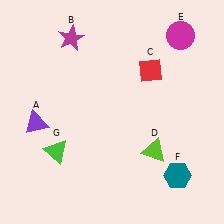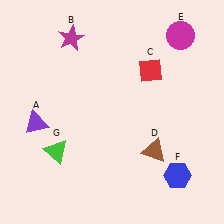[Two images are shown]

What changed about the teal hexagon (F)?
In Image 1, F is teal. In Image 2, it changed to blue.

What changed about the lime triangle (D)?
In Image 1, D is lime. In Image 2, it changed to brown.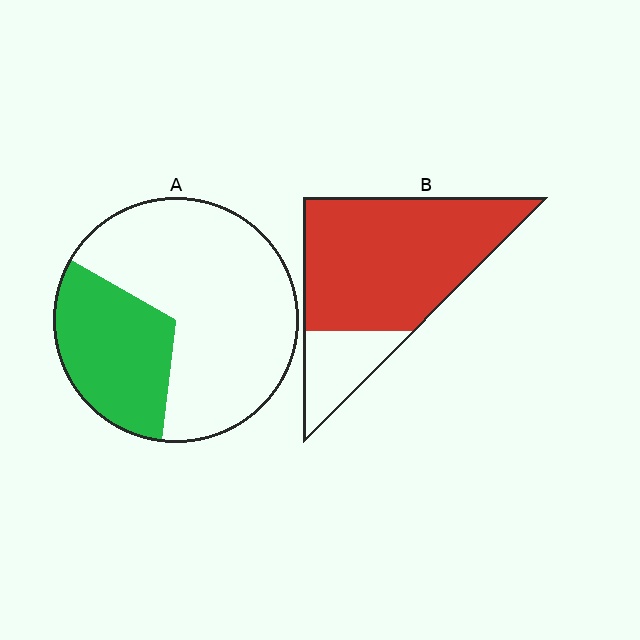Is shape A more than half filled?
No.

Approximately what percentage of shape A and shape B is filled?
A is approximately 30% and B is approximately 80%.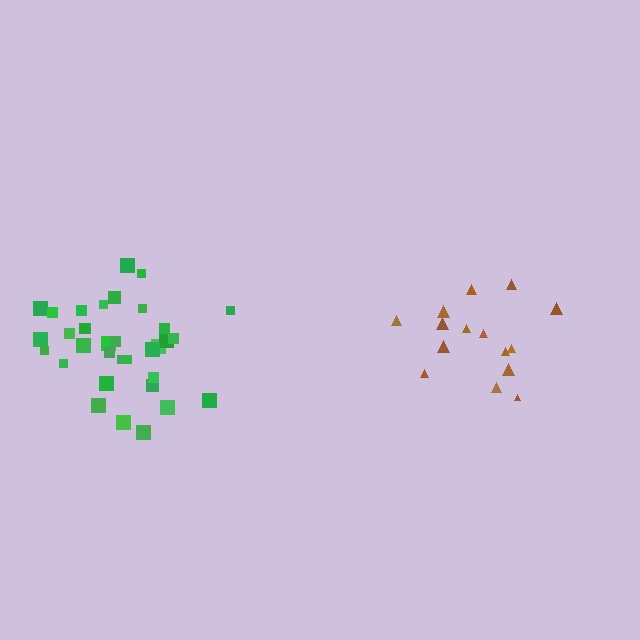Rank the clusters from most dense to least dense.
green, brown.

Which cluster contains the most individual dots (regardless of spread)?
Green (34).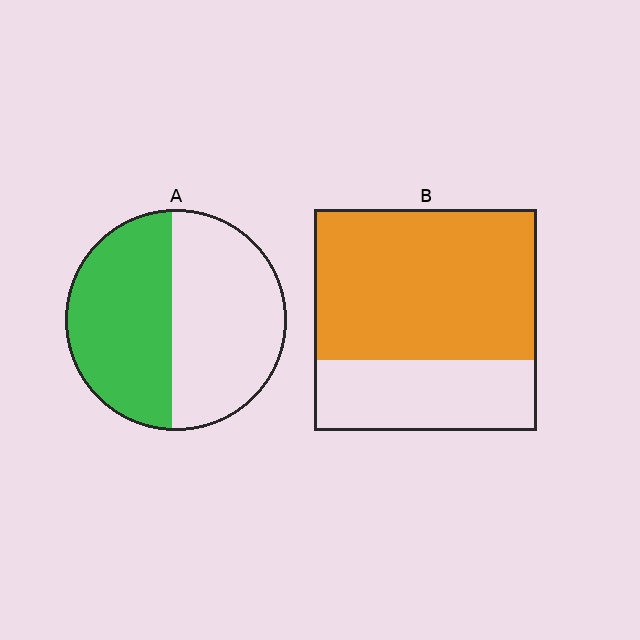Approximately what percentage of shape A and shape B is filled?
A is approximately 50% and B is approximately 70%.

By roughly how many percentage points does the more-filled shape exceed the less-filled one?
By roughly 20 percentage points (B over A).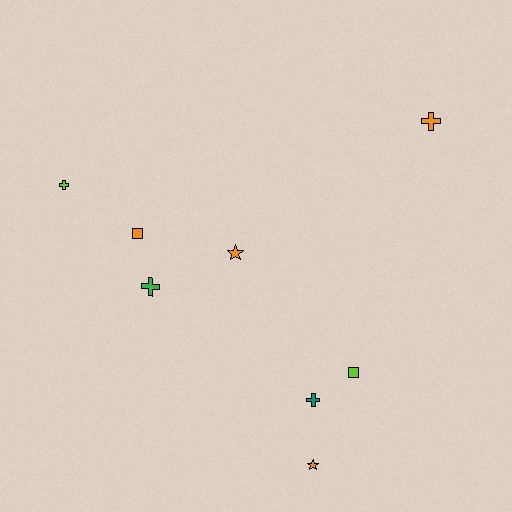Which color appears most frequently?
Orange, with 4 objects.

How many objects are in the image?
There are 8 objects.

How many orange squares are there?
There is 1 orange square.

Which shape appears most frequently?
Cross, with 4 objects.